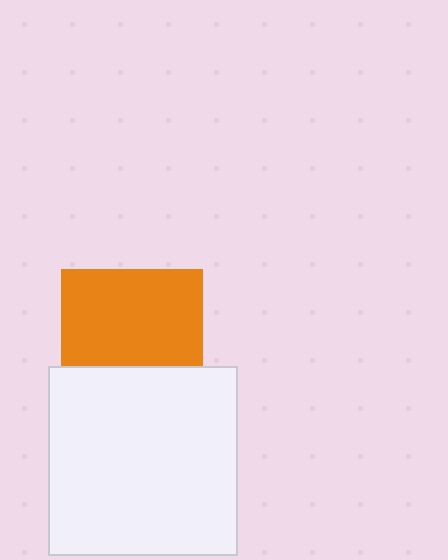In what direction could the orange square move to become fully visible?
The orange square could move up. That would shift it out from behind the white square entirely.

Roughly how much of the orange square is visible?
Most of it is visible (roughly 68%).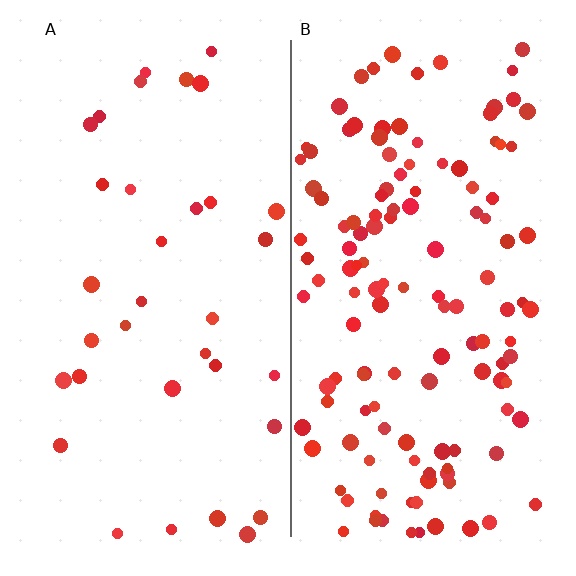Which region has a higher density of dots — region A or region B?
B (the right).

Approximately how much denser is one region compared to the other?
Approximately 3.8× — region B over region A.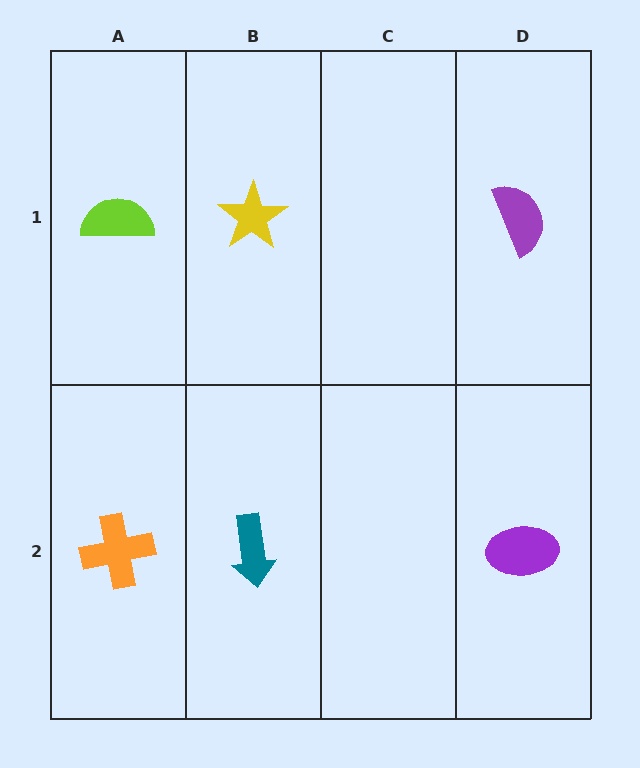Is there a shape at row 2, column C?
No, that cell is empty.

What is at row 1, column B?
A yellow star.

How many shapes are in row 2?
3 shapes.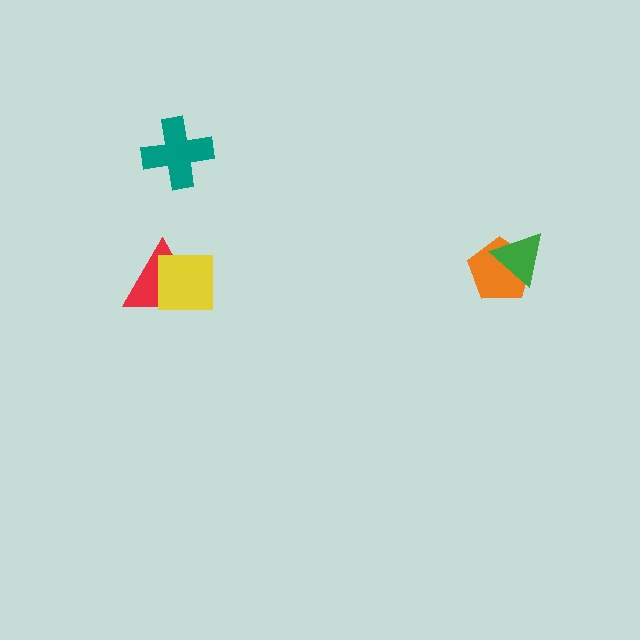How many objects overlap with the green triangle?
1 object overlaps with the green triangle.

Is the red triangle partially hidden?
Yes, it is partially covered by another shape.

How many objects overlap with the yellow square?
1 object overlaps with the yellow square.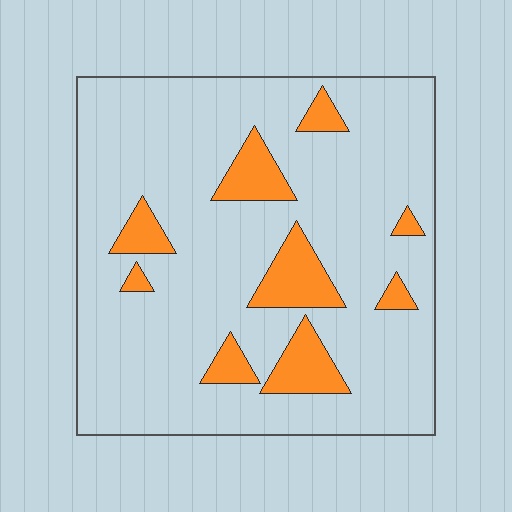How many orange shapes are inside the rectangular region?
9.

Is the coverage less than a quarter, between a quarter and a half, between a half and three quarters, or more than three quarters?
Less than a quarter.